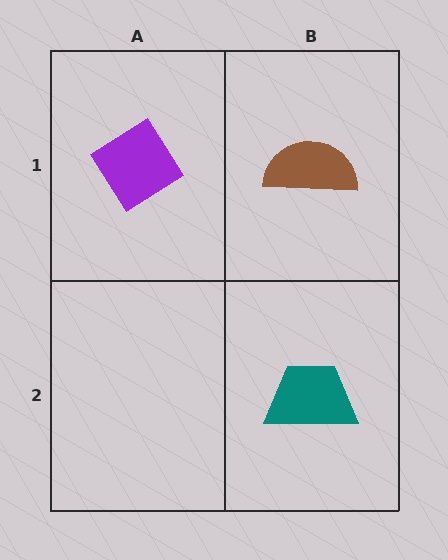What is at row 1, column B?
A brown semicircle.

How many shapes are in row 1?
2 shapes.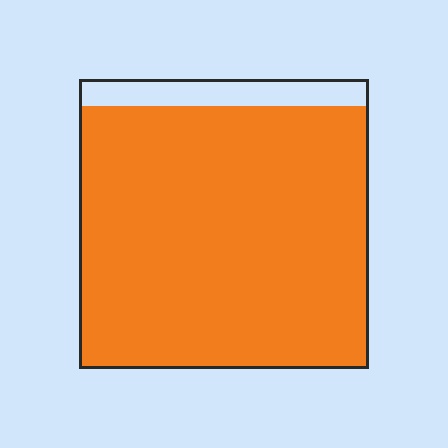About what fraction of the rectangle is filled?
About nine tenths (9/10).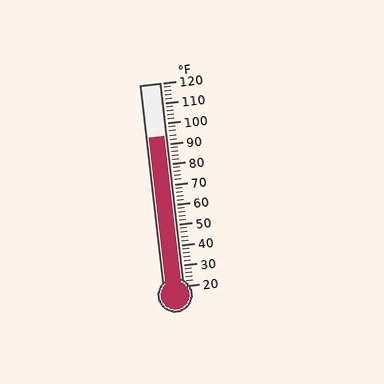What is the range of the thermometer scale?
The thermometer scale ranges from 20°F to 120°F.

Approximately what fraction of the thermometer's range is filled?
The thermometer is filled to approximately 75% of its range.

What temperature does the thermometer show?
The thermometer shows approximately 94°F.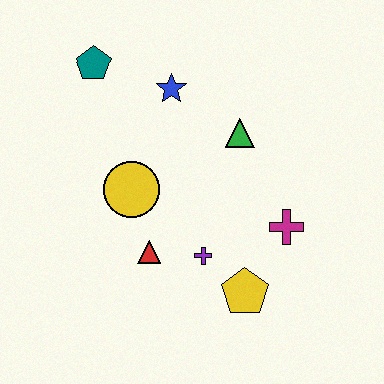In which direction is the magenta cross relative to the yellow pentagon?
The magenta cross is above the yellow pentagon.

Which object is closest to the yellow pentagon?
The purple cross is closest to the yellow pentagon.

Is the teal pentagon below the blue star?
No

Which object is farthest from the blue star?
The yellow pentagon is farthest from the blue star.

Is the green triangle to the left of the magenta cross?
Yes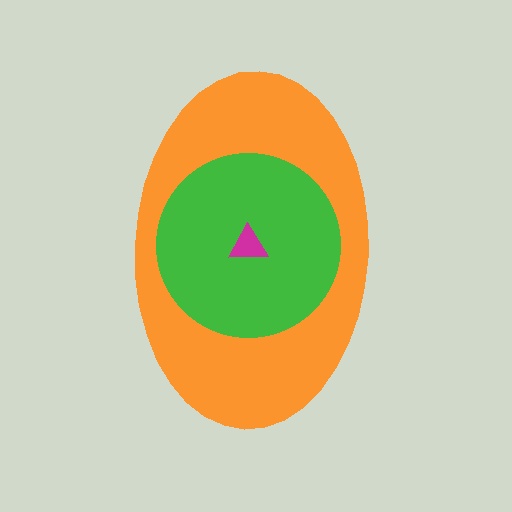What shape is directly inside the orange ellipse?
The green circle.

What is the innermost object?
The magenta triangle.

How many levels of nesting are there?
3.